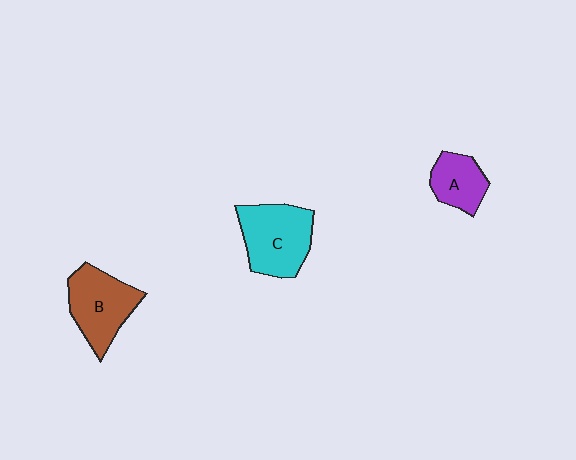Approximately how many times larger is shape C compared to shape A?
Approximately 1.7 times.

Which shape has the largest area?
Shape C (cyan).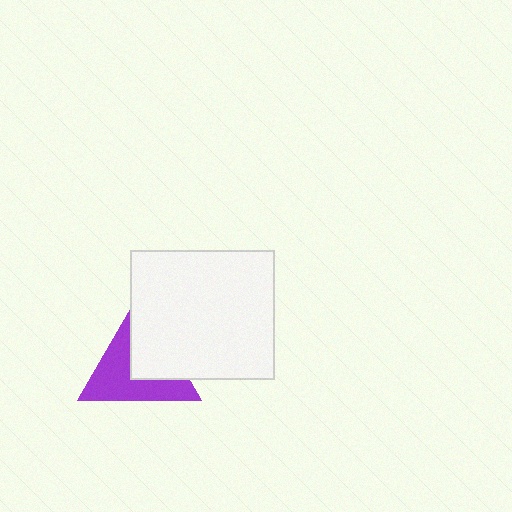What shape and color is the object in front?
The object in front is a white rectangle.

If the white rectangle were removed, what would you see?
You would see the complete purple triangle.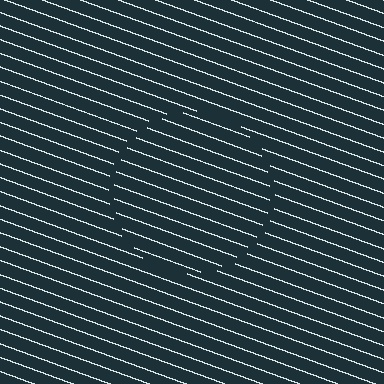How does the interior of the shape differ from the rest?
The interior of the shape contains the same grating, shifted by half a period — the contour is defined by the phase discontinuity where line-ends from the inner and outer gratings abut.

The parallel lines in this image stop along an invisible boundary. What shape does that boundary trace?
An illusory circle. The interior of the shape contains the same grating, shifted by half a period — the contour is defined by the phase discontinuity where line-ends from the inner and outer gratings abut.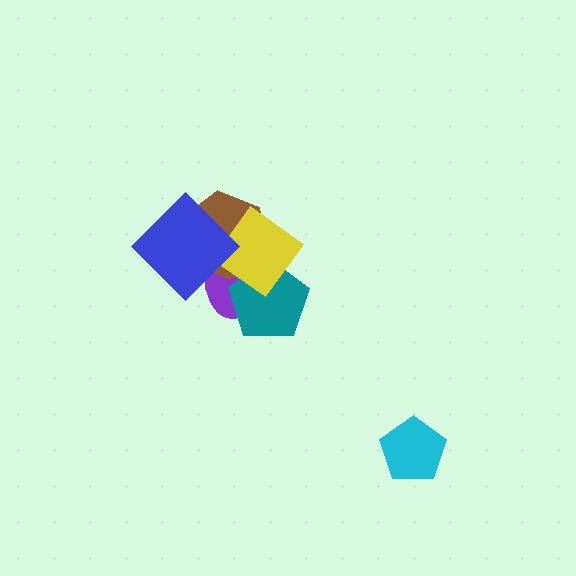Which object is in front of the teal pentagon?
The yellow diamond is in front of the teal pentagon.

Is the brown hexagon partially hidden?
Yes, it is partially covered by another shape.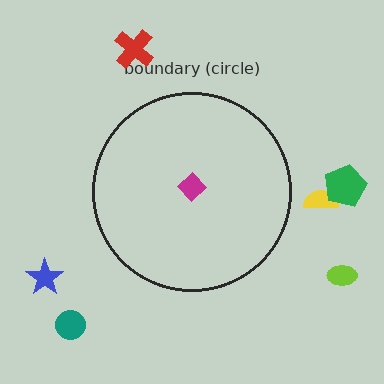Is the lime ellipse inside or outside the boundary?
Outside.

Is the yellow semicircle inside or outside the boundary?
Outside.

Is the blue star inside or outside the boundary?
Outside.